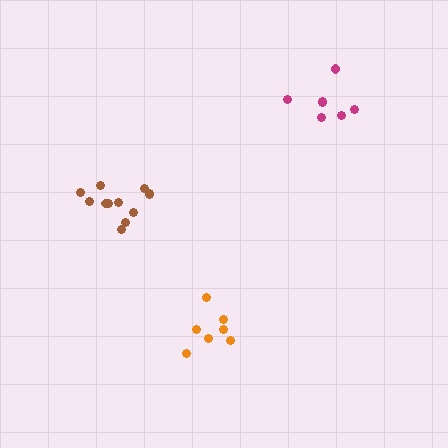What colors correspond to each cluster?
The clusters are colored: magenta, brown, orange.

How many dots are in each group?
Group 1: 7 dots, Group 2: 12 dots, Group 3: 7 dots (26 total).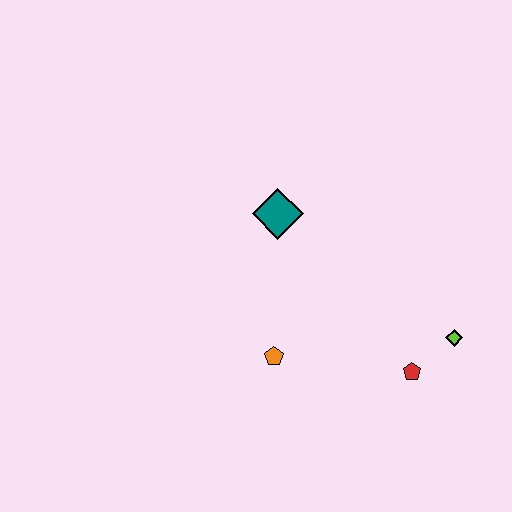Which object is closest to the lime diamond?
The red pentagon is closest to the lime diamond.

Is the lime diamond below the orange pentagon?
No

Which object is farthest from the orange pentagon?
The lime diamond is farthest from the orange pentagon.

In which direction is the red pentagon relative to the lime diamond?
The red pentagon is to the left of the lime diamond.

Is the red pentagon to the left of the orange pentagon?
No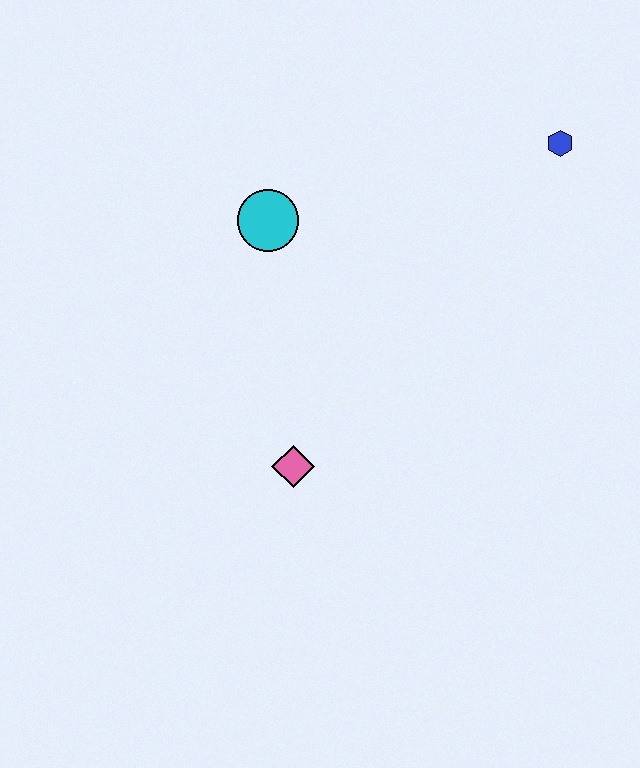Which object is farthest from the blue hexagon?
The pink diamond is farthest from the blue hexagon.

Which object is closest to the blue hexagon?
The cyan circle is closest to the blue hexagon.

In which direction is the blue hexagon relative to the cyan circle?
The blue hexagon is to the right of the cyan circle.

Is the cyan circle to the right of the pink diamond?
No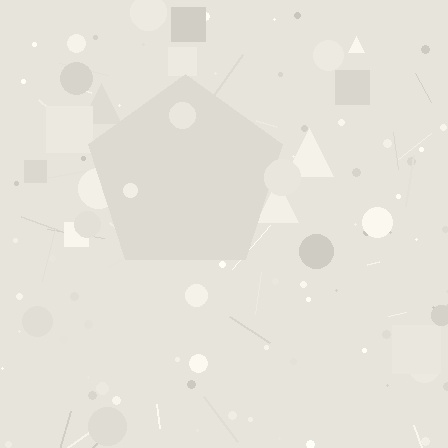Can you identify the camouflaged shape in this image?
The camouflaged shape is a pentagon.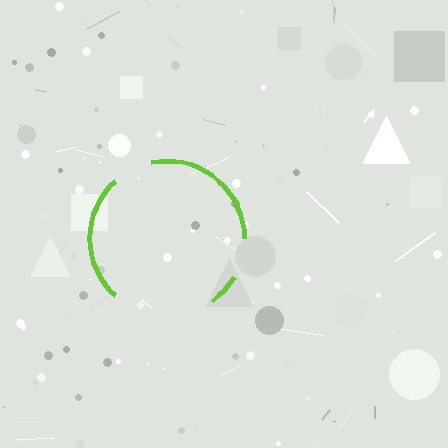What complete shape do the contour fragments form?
The contour fragments form a circle.